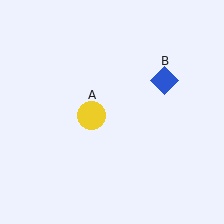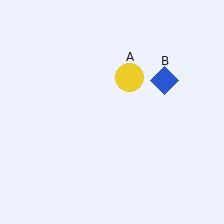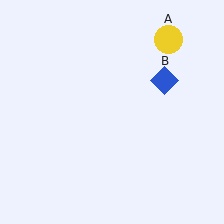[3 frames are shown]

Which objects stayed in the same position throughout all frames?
Blue diamond (object B) remained stationary.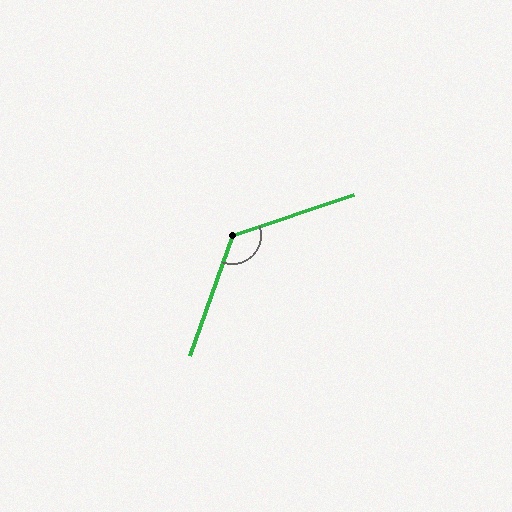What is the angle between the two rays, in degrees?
Approximately 128 degrees.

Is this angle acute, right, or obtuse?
It is obtuse.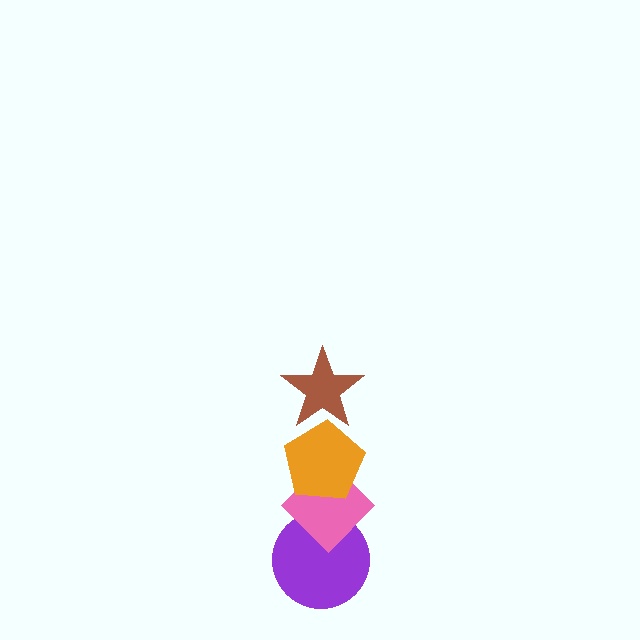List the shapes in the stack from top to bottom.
From top to bottom: the brown star, the orange pentagon, the pink diamond, the purple circle.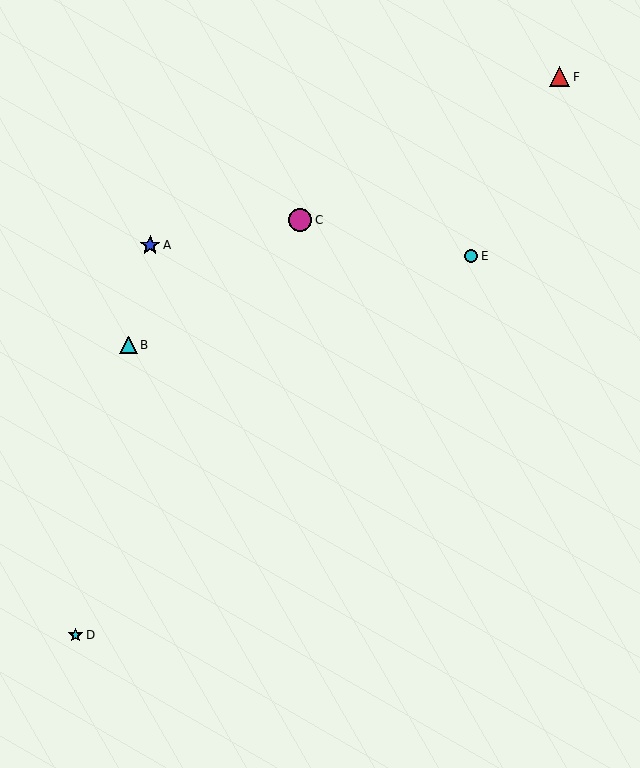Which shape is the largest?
The magenta circle (labeled C) is the largest.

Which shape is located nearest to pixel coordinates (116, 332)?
The cyan triangle (labeled B) at (129, 345) is nearest to that location.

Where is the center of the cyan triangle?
The center of the cyan triangle is at (129, 345).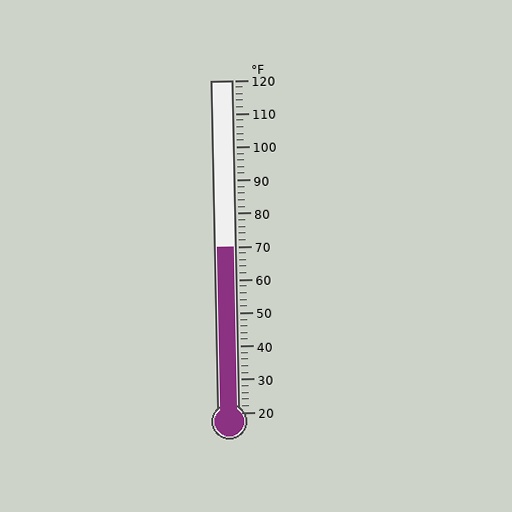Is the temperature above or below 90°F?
The temperature is below 90°F.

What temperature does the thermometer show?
The thermometer shows approximately 70°F.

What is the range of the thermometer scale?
The thermometer scale ranges from 20°F to 120°F.